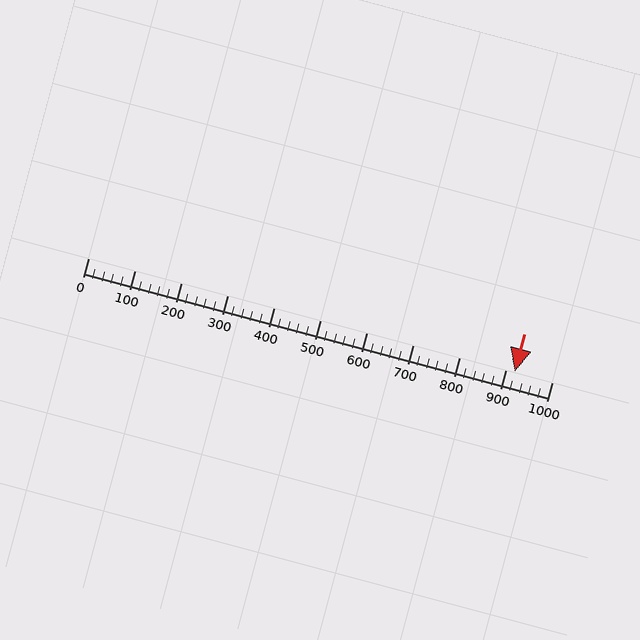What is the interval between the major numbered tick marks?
The major tick marks are spaced 100 units apart.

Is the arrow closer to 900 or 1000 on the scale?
The arrow is closer to 900.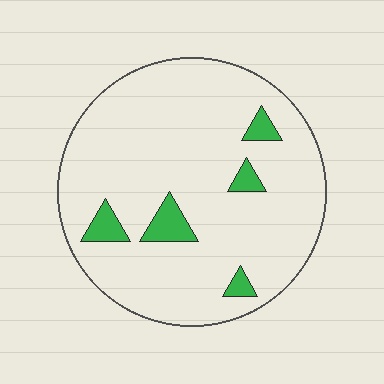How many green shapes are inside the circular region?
5.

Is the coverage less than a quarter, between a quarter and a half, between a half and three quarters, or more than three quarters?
Less than a quarter.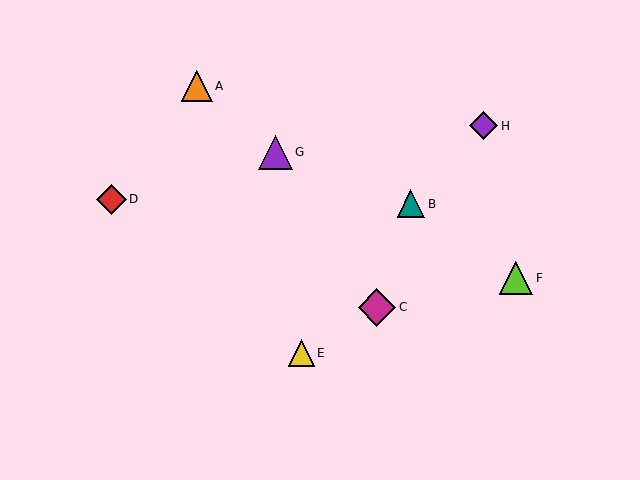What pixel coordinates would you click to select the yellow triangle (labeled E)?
Click at (301, 353) to select the yellow triangle E.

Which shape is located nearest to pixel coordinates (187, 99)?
The orange triangle (labeled A) at (197, 86) is nearest to that location.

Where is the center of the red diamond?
The center of the red diamond is at (111, 199).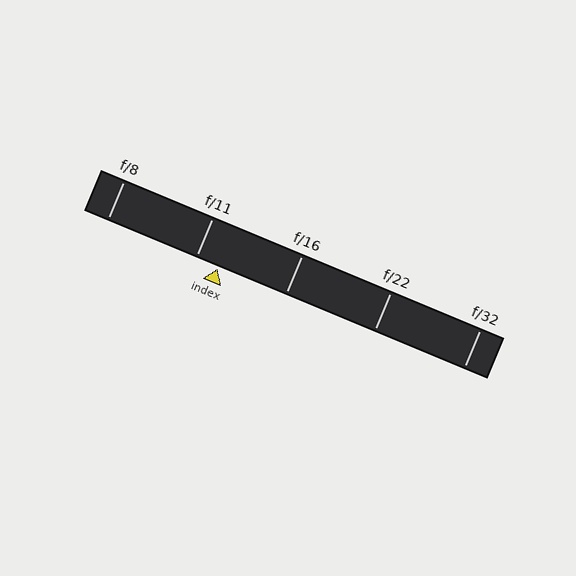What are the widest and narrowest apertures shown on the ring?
The widest aperture shown is f/8 and the narrowest is f/32.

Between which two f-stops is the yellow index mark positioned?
The index mark is between f/11 and f/16.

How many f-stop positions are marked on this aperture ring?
There are 5 f-stop positions marked.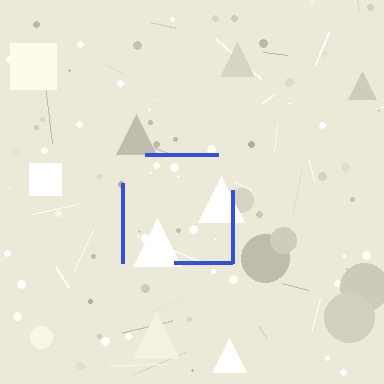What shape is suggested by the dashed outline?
The dashed outline suggests a square.